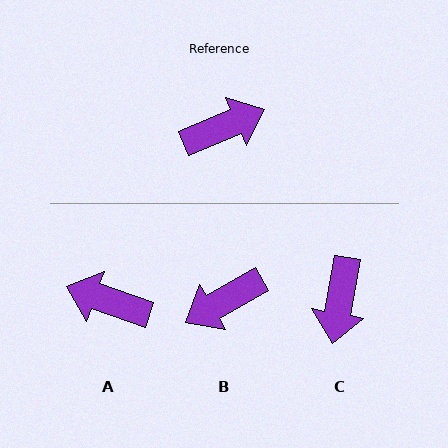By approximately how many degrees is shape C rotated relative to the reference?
Approximately 123 degrees clockwise.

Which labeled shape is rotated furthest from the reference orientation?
B, about 173 degrees away.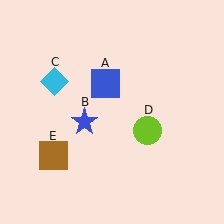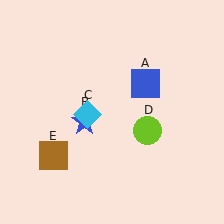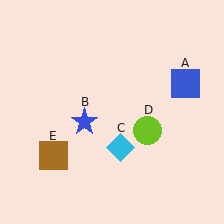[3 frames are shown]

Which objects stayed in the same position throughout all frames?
Blue star (object B) and lime circle (object D) and brown square (object E) remained stationary.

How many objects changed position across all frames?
2 objects changed position: blue square (object A), cyan diamond (object C).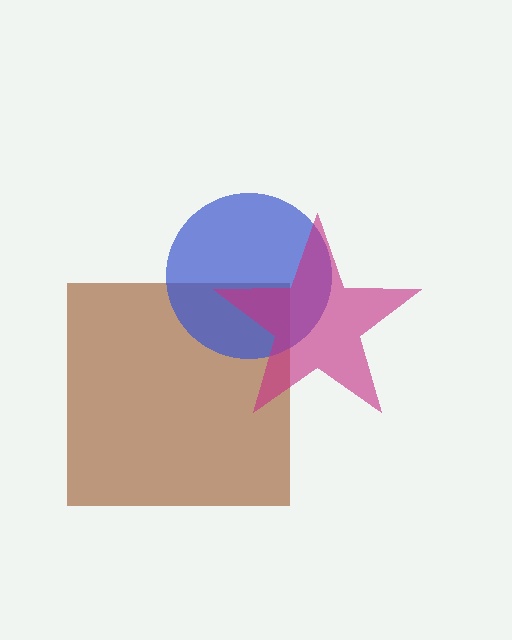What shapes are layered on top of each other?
The layered shapes are: a brown square, a blue circle, a magenta star.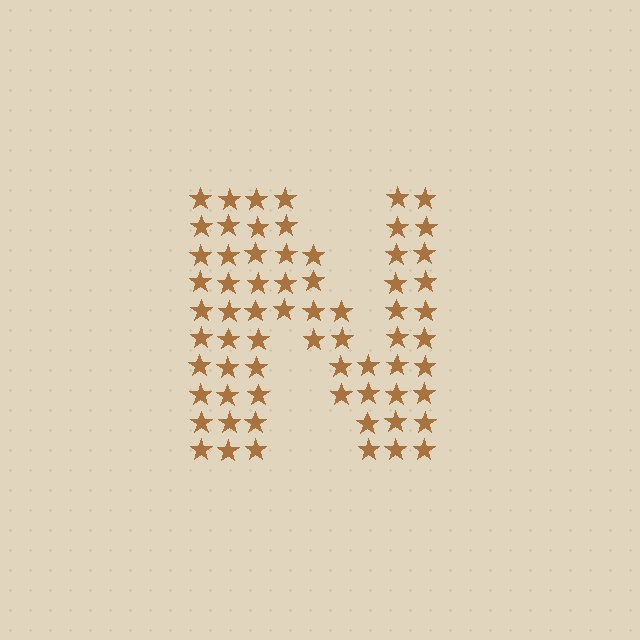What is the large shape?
The large shape is the letter N.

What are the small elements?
The small elements are stars.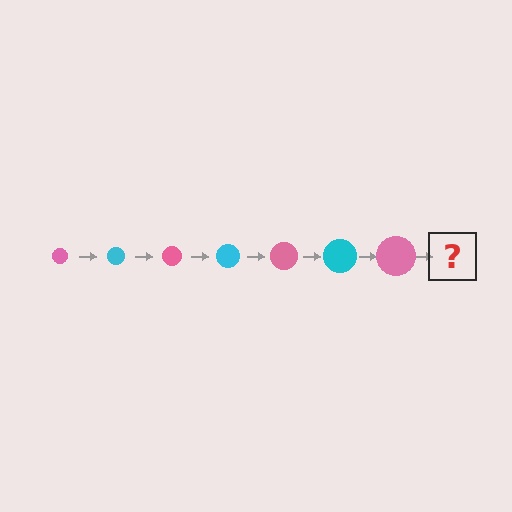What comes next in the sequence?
The next element should be a cyan circle, larger than the previous one.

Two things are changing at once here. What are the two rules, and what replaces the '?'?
The two rules are that the circle grows larger each step and the color cycles through pink and cyan. The '?' should be a cyan circle, larger than the previous one.